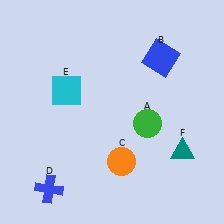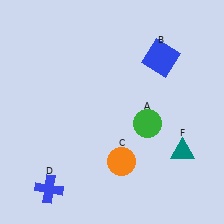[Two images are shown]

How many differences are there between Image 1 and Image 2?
There is 1 difference between the two images.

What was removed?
The cyan square (E) was removed in Image 2.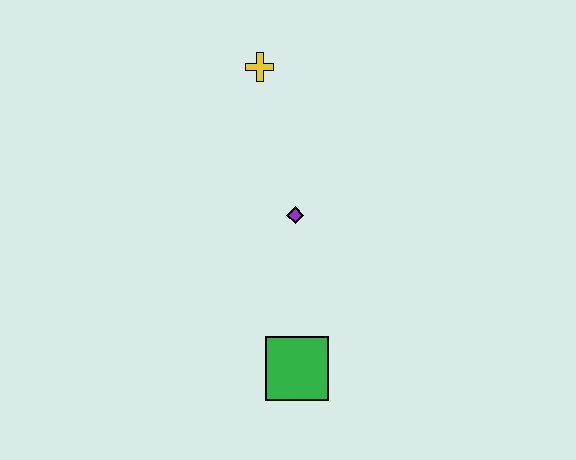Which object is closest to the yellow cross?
The purple diamond is closest to the yellow cross.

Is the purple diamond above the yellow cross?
No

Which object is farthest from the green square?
The yellow cross is farthest from the green square.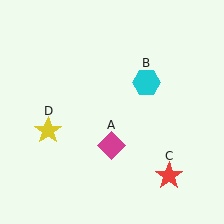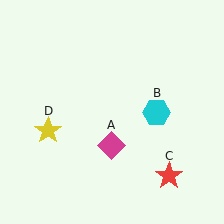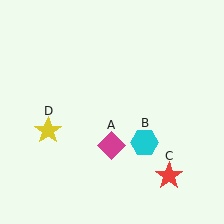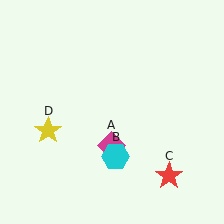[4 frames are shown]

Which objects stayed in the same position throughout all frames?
Magenta diamond (object A) and red star (object C) and yellow star (object D) remained stationary.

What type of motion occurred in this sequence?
The cyan hexagon (object B) rotated clockwise around the center of the scene.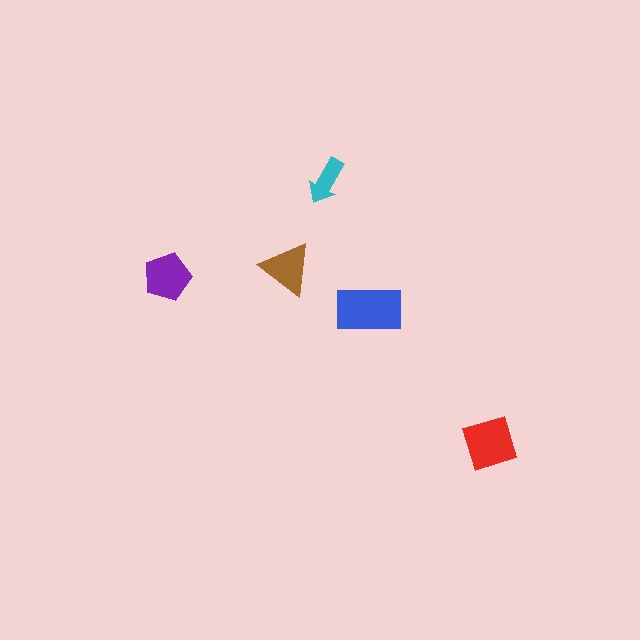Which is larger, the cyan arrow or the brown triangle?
The brown triangle.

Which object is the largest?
The blue rectangle.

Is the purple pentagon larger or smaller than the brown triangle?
Larger.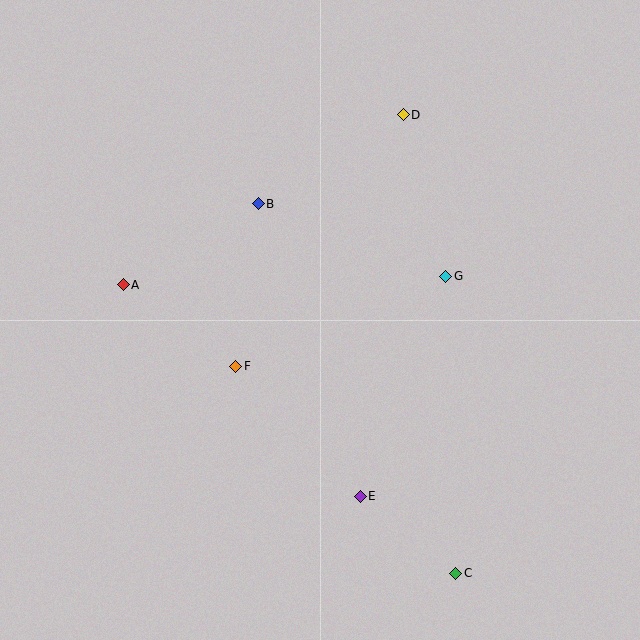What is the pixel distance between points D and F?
The distance between D and F is 302 pixels.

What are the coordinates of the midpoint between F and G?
The midpoint between F and G is at (341, 321).